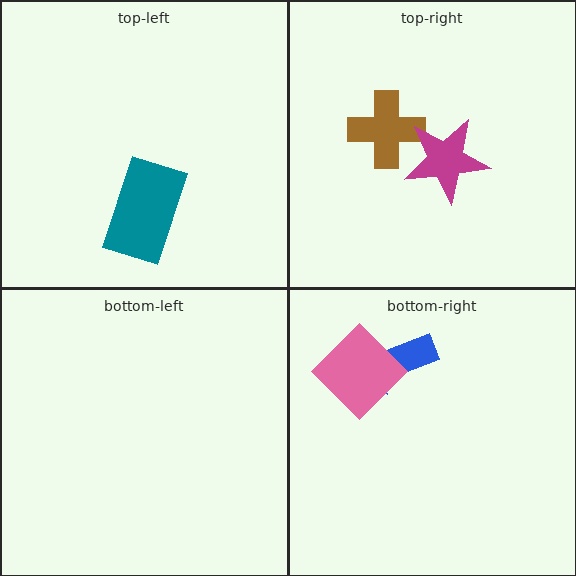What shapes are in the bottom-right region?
The blue arrow, the pink diamond.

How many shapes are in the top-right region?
2.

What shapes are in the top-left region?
The teal rectangle.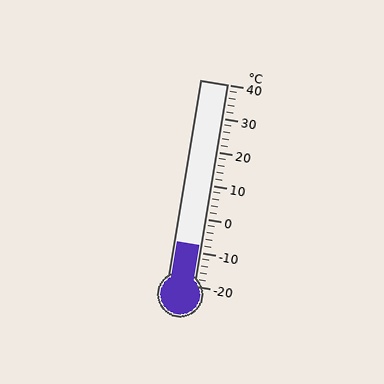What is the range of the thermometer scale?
The thermometer scale ranges from -20°C to 40°C.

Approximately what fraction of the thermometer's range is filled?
The thermometer is filled to approximately 20% of its range.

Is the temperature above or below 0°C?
The temperature is below 0°C.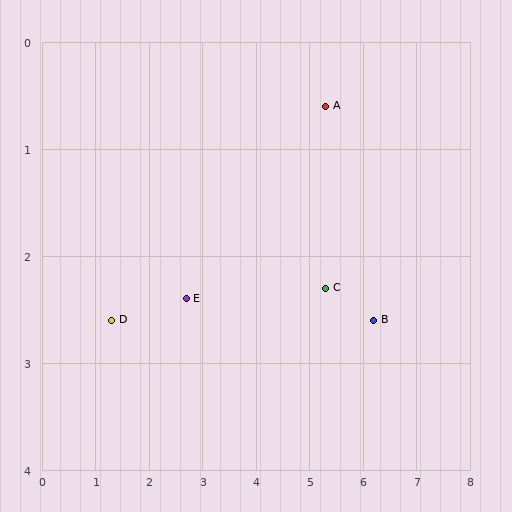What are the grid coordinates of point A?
Point A is at approximately (5.3, 0.6).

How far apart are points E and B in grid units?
Points E and B are about 3.5 grid units apart.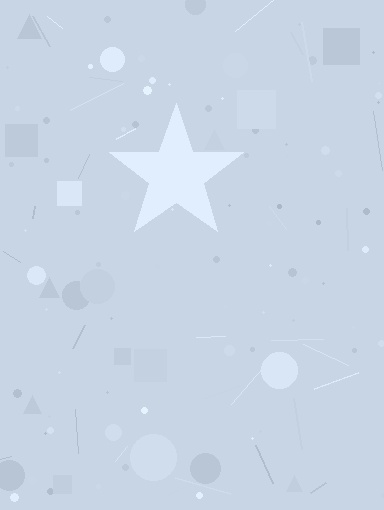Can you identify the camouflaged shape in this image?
The camouflaged shape is a star.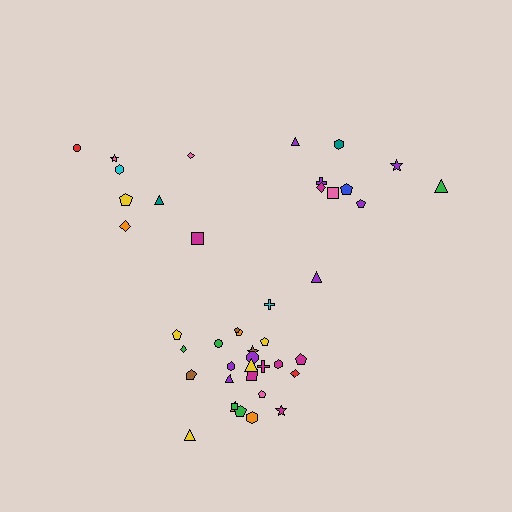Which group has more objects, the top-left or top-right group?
The top-right group.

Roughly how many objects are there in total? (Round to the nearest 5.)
Roughly 45 objects in total.